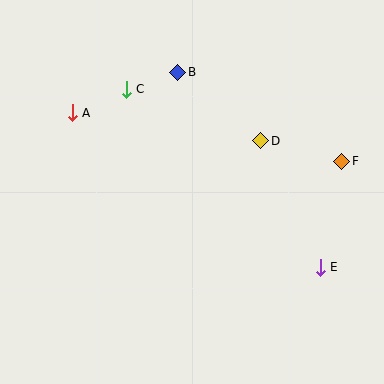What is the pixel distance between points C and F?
The distance between C and F is 227 pixels.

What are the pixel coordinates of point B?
Point B is at (178, 72).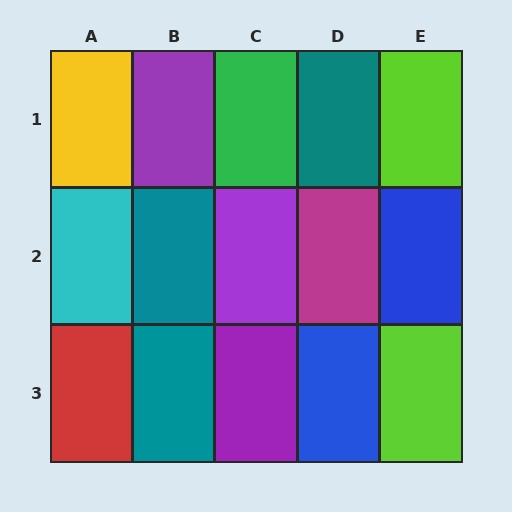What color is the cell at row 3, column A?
Red.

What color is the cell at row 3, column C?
Purple.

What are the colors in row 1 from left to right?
Yellow, purple, green, teal, lime.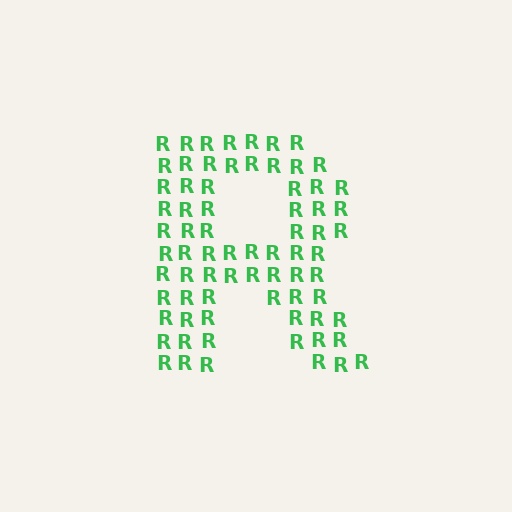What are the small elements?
The small elements are letter R's.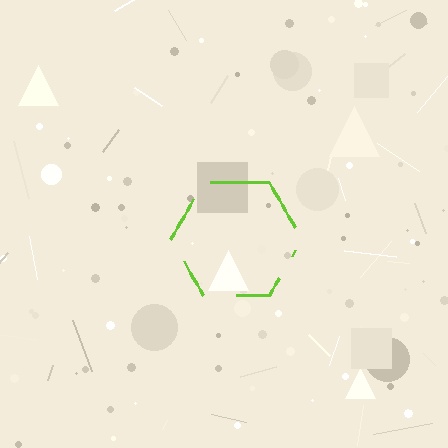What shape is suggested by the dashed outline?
The dashed outline suggests a hexagon.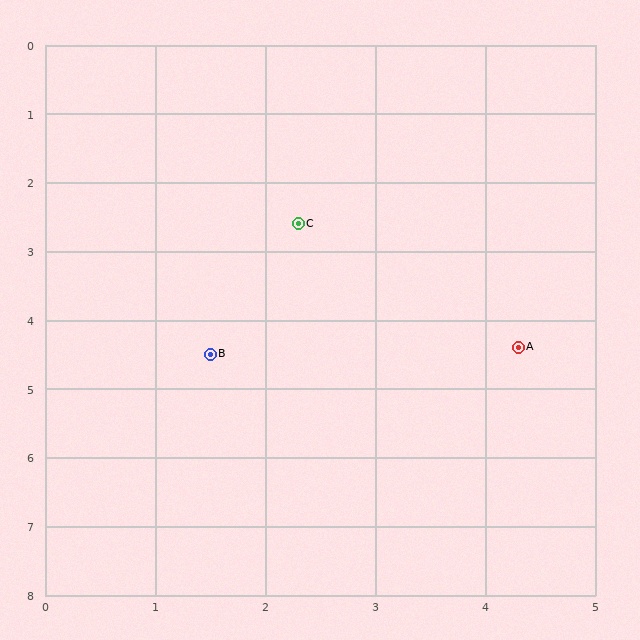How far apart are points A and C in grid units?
Points A and C are about 2.7 grid units apart.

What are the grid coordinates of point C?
Point C is at approximately (2.3, 2.6).